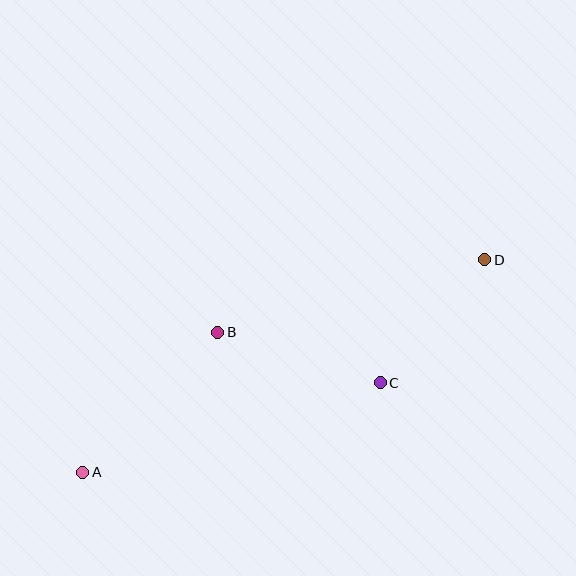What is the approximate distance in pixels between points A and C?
The distance between A and C is approximately 311 pixels.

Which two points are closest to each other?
Points C and D are closest to each other.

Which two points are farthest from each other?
Points A and D are farthest from each other.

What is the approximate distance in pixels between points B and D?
The distance between B and D is approximately 276 pixels.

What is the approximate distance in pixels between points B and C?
The distance between B and C is approximately 170 pixels.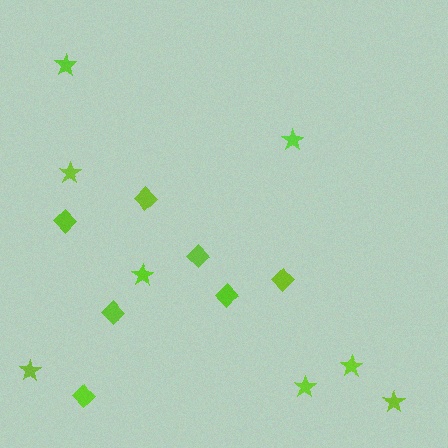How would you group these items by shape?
There are 2 groups: one group of stars (8) and one group of diamonds (7).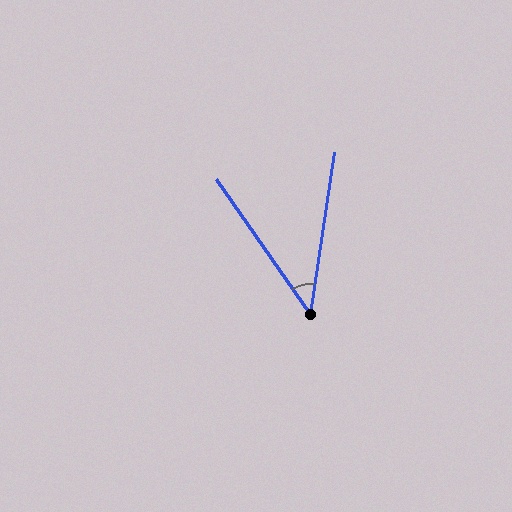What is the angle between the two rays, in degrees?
Approximately 43 degrees.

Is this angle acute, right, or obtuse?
It is acute.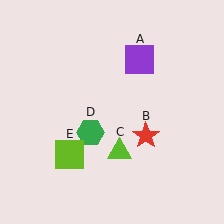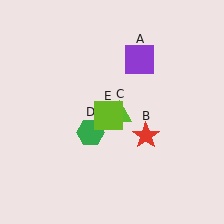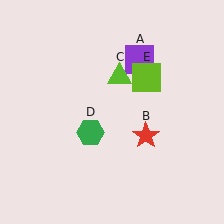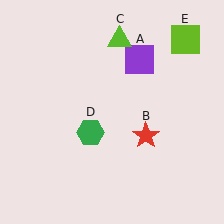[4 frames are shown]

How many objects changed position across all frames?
2 objects changed position: lime triangle (object C), lime square (object E).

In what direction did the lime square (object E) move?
The lime square (object E) moved up and to the right.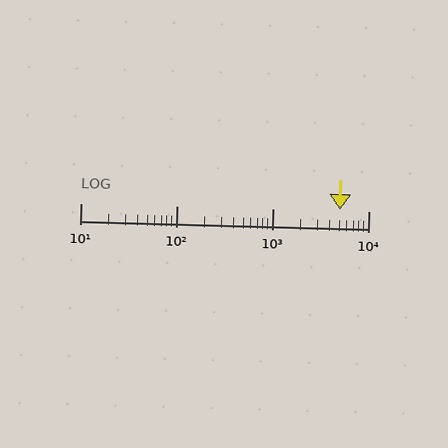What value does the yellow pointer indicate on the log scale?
The pointer indicates approximately 5100.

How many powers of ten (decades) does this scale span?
The scale spans 3 decades, from 10 to 10000.